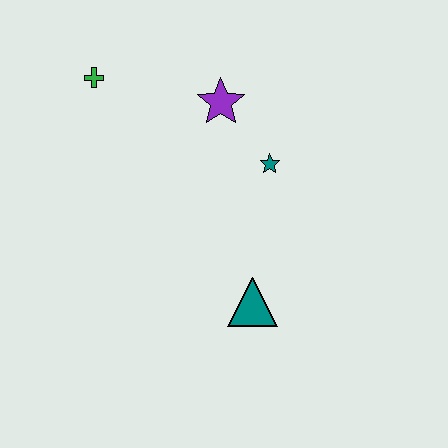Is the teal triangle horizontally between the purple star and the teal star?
Yes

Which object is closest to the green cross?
The purple star is closest to the green cross.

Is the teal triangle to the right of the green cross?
Yes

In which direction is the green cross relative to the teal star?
The green cross is to the left of the teal star.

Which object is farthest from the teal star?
The green cross is farthest from the teal star.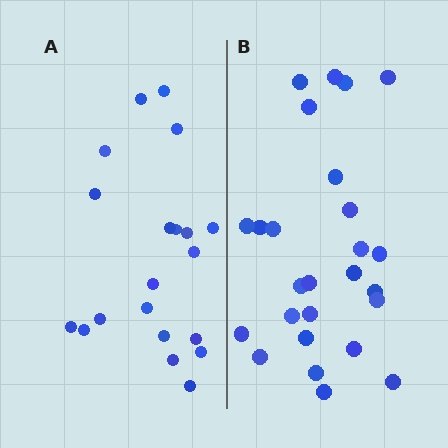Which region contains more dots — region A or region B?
Region B (the right region) has more dots.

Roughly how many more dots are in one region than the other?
Region B has about 6 more dots than region A.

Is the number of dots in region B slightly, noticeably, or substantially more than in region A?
Region B has noticeably more, but not dramatically so. The ratio is roughly 1.3 to 1.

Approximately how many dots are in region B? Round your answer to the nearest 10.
About 30 dots. (The exact count is 26, which rounds to 30.)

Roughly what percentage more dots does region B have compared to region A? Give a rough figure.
About 30% more.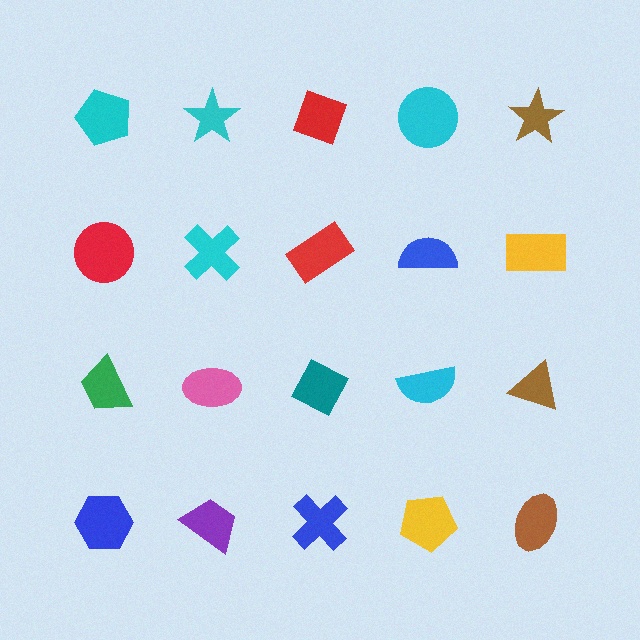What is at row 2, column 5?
A yellow rectangle.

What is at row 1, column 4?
A cyan circle.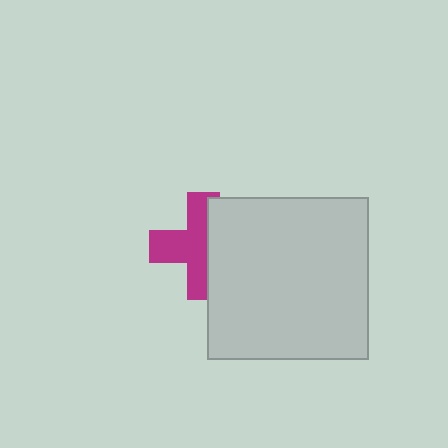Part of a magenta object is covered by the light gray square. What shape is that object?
It is a cross.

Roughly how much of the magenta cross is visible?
About half of it is visible (roughly 58%).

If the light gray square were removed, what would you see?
You would see the complete magenta cross.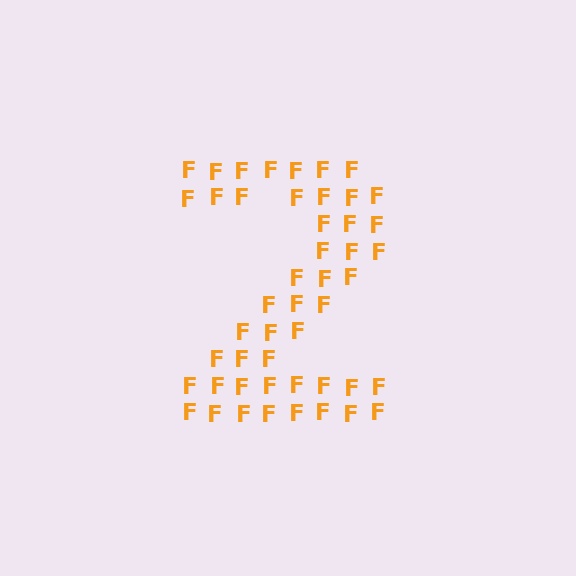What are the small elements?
The small elements are letter F's.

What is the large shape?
The large shape is the digit 2.